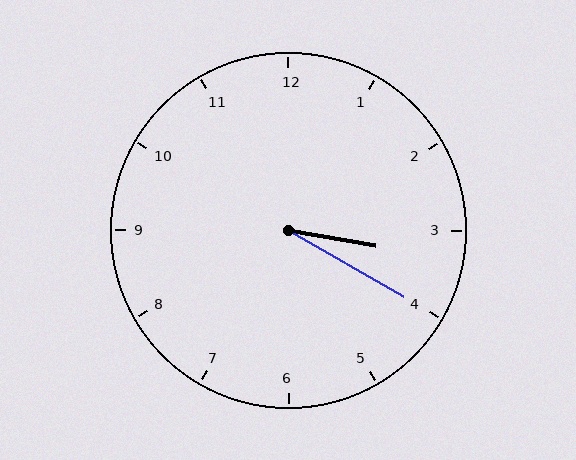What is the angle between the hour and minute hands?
Approximately 20 degrees.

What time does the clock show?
3:20.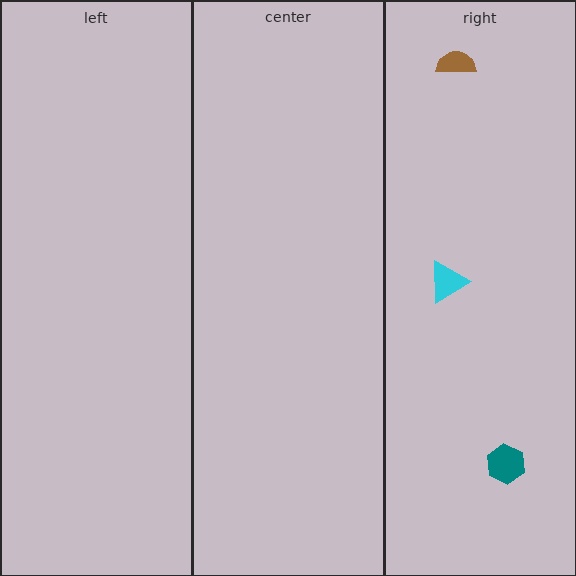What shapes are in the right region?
The cyan triangle, the teal hexagon, the brown semicircle.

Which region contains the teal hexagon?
The right region.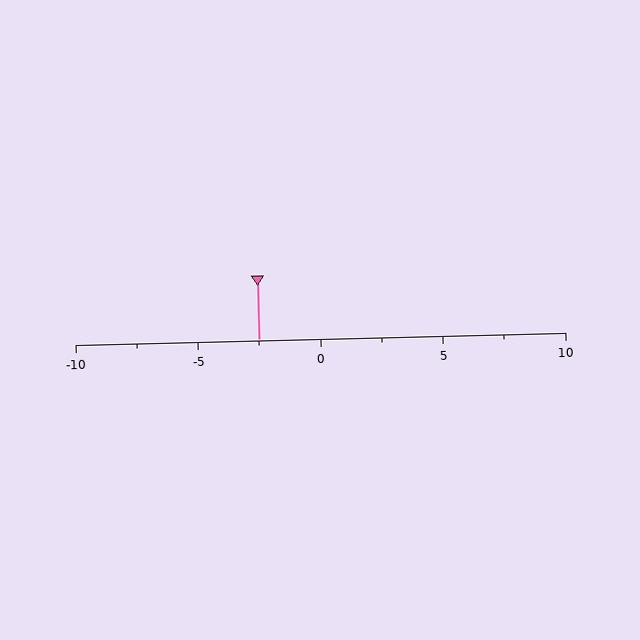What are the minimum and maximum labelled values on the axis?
The axis runs from -10 to 10.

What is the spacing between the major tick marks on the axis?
The major ticks are spaced 5 apart.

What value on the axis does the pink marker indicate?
The marker indicates approximately -2.5.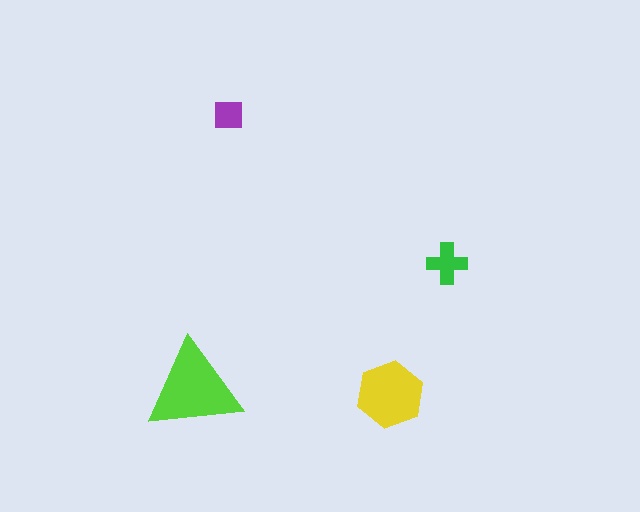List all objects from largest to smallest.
The lime triangle, the yellow hexagon, the green cross, the purple square.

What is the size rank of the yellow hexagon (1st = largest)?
2nd.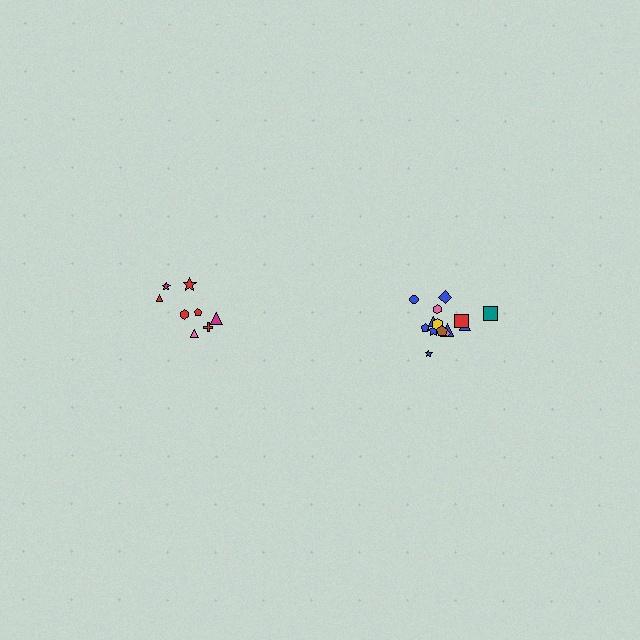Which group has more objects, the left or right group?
The right group.